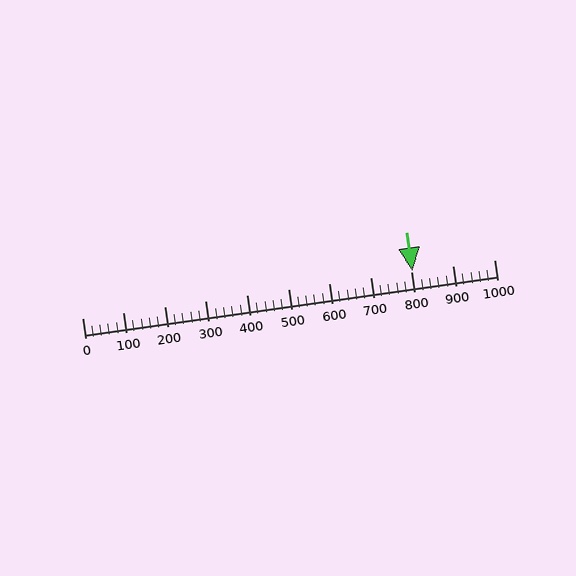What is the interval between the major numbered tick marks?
The major tick marks are spaced 100 units apart.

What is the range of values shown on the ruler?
The ruler shows values from 0 to 1000.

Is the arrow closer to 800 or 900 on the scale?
The arrow is closer to 800.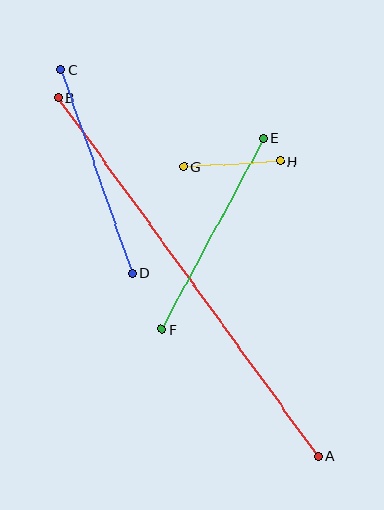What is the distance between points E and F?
The distance is approximately 216 pixels.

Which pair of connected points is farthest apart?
Points A and B are farthest apart.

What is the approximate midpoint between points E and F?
The midpoint is at approximately (213, 234) pixels.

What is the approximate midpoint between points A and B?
The midpoint is at approximately (188, 277) pixels.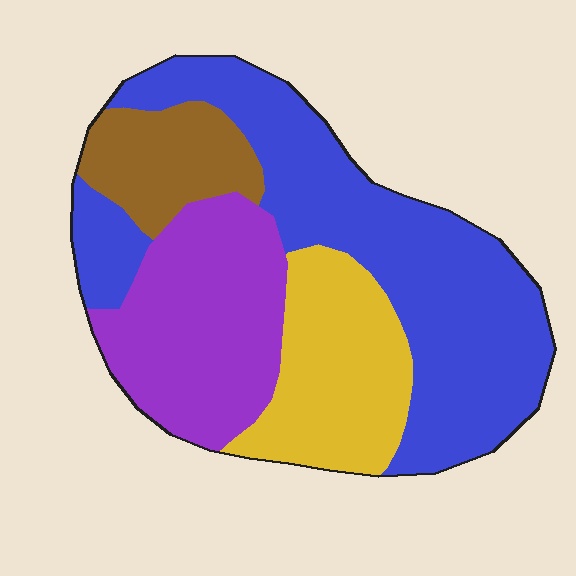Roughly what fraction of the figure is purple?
Purple covers 25% of the figure.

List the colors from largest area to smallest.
From largest to smallest: blue, purple, yellow, brown.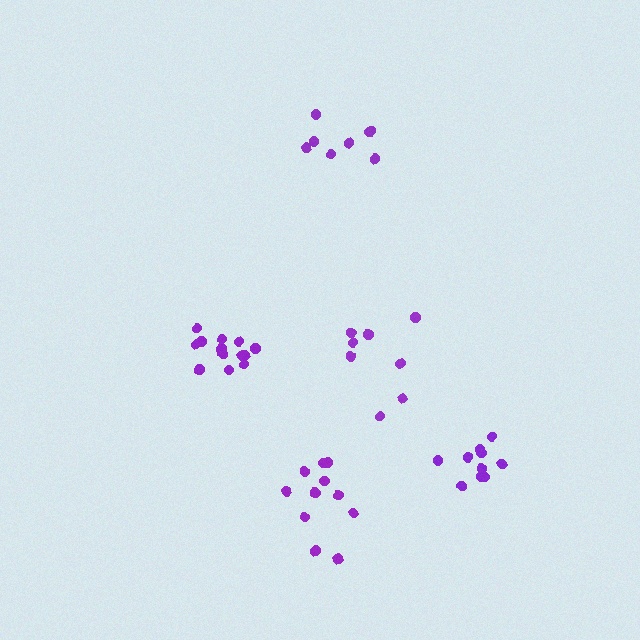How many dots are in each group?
Group 1: 13 dots, Group 2: 8 dots, Group 3: 8 dots, Group 4: 11 dots, Group 5: 10 dots (50 total).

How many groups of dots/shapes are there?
There are 5 groups.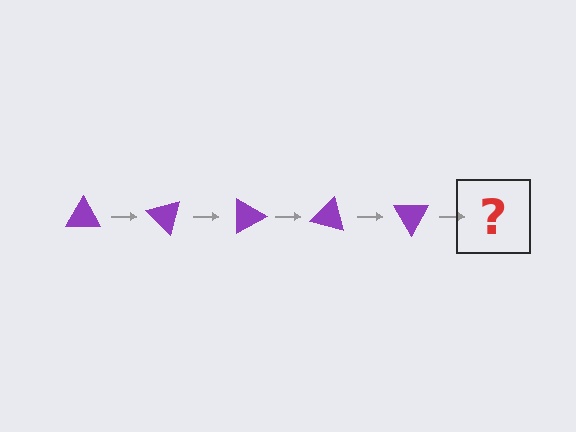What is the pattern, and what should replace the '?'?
The pattern is that the triangle rotates 45 degrees each step. The '?' should be a purple triangle rotated 225 degrees.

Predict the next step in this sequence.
The next step is a purple triangle rotated 225 degrees.